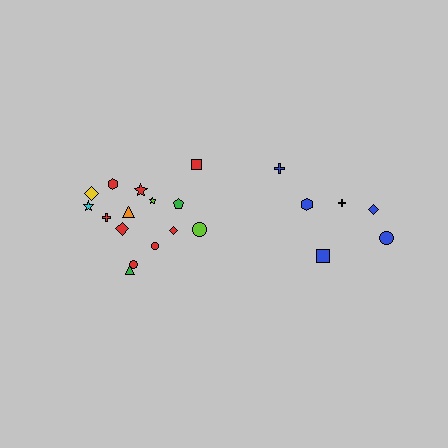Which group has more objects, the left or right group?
The left group.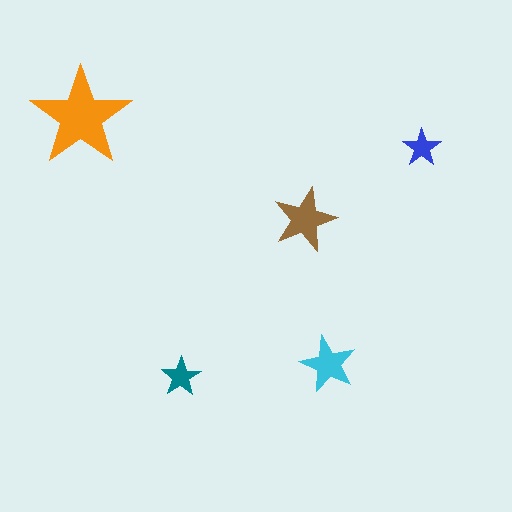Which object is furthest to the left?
The orange star is leftmost.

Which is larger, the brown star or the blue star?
The brown one.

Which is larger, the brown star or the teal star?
The brown one.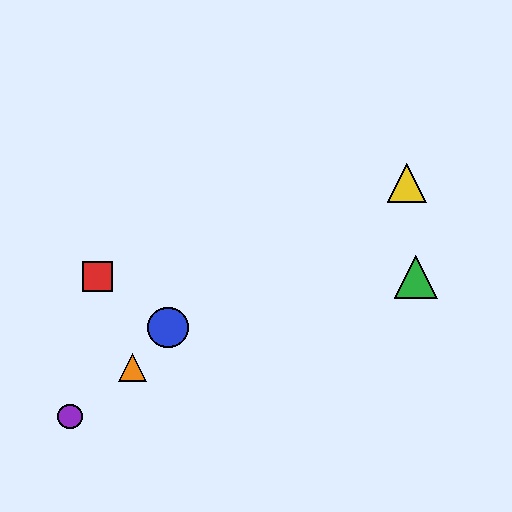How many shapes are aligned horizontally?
2 shapes (the red square, the green triangle) are aligned horizontally.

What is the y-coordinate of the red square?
The red square is at y≈277.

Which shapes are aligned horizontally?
The red square, the green triangle are aligned horizontally.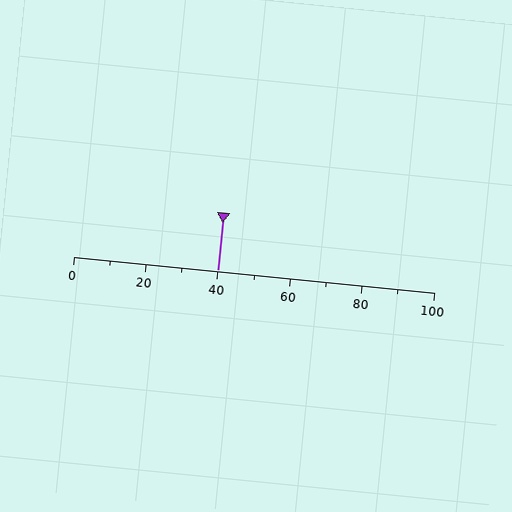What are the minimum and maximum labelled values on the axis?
The axis runs from 0 to 100.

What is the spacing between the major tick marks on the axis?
The major ticks are spaced 20 apart.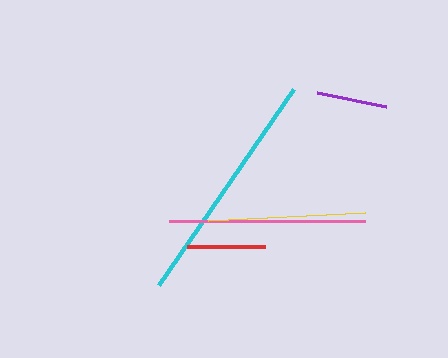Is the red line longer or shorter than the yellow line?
The yellow line is longer than the red line.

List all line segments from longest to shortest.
From longest to shortest: cyan, pink, yellow, red, purple.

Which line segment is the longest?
The cyan line is the longest at approximately 239 pixels.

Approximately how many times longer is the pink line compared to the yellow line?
The pink line is approximately 1.2 times the length of the yellow line.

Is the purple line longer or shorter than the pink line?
The pink line is longer than the purple line.